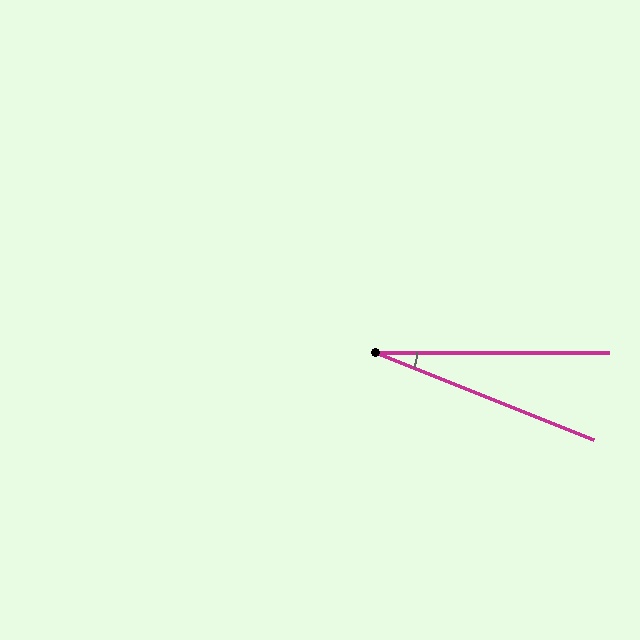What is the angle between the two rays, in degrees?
Approximately 22 degrees.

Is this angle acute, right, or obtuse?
It is acute.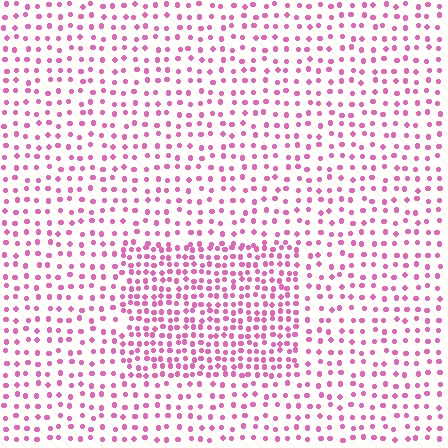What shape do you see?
I see a rectangle.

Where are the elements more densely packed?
The elements are more densely packed inside the rectangle boundary.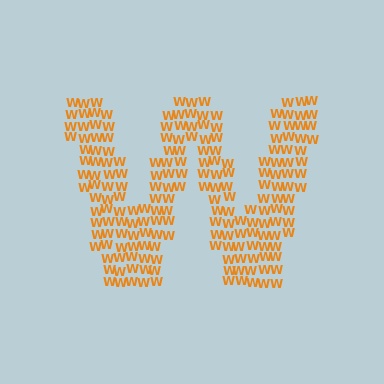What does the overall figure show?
The overall figure shows the letter W.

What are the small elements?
The small elements are letter W's.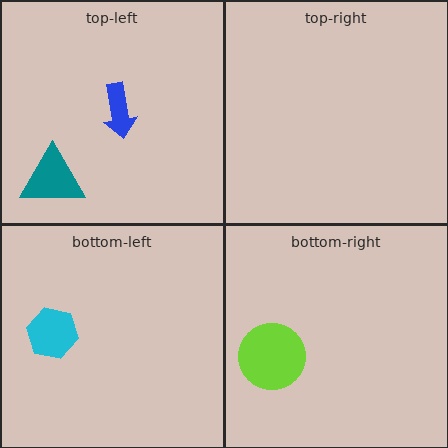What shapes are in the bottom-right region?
The lime circle.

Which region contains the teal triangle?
The top-left region.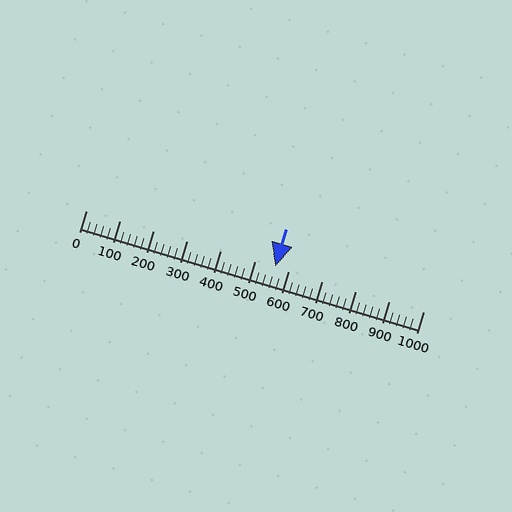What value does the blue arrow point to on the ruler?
The blue arrow points to approximately 560.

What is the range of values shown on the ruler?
The ruler shows values from 0 to 1000.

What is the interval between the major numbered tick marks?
The major tick marks are spaced 100 units apart.